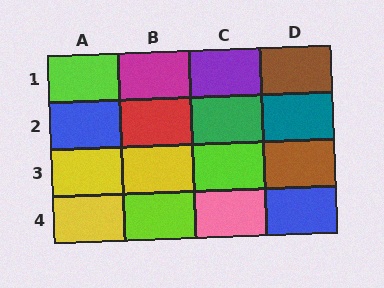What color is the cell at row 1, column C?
Purple.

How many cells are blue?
2 cells are blue.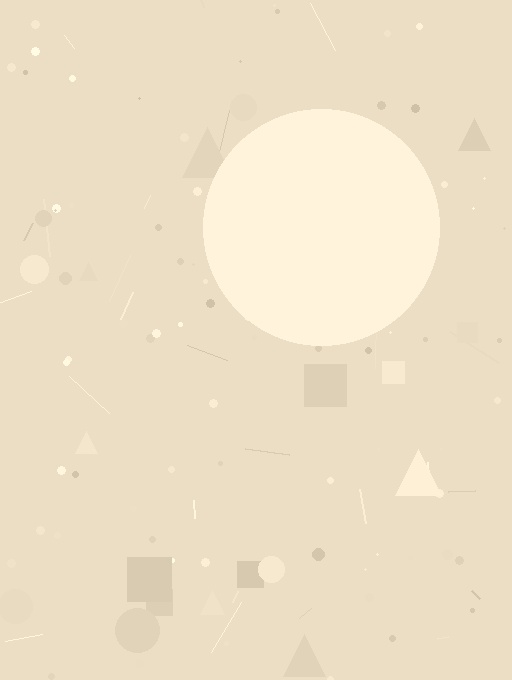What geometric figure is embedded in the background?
A circle is embedded in the background.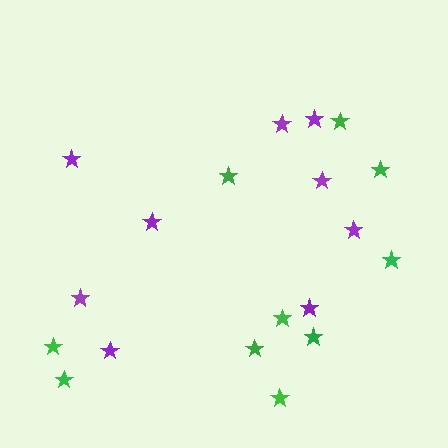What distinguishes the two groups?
There are 2 groups: one group of green stars (10) and one group of purple stars (9).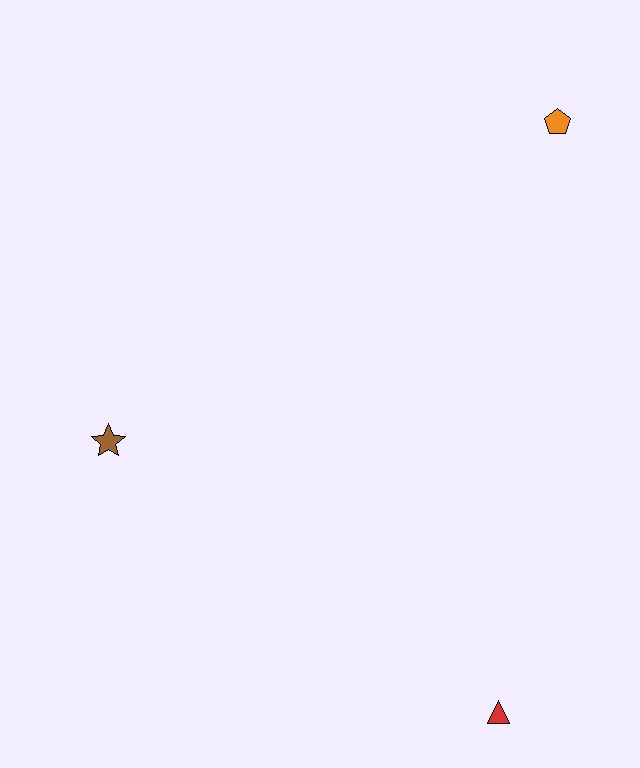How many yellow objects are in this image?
There are no yellow objects.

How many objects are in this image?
There are 3 objects.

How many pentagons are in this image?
There is 1 pentagon.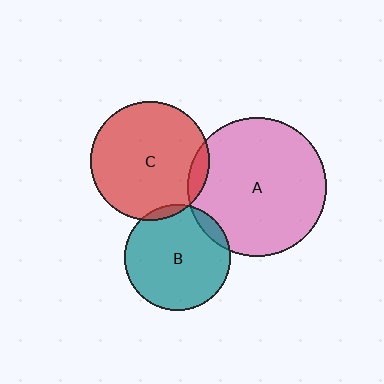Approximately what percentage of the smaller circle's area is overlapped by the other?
Approximately 10%.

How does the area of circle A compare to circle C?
Approximately 1.4 times.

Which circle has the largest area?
Circle A (pink).